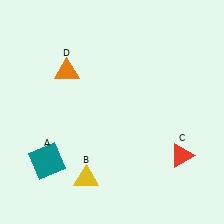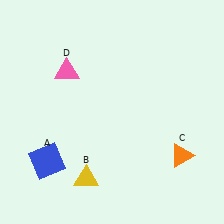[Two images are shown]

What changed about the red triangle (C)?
In Image 1, C is red. In Image 2, it changed to orange.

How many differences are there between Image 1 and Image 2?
There are 3 differences between the two images.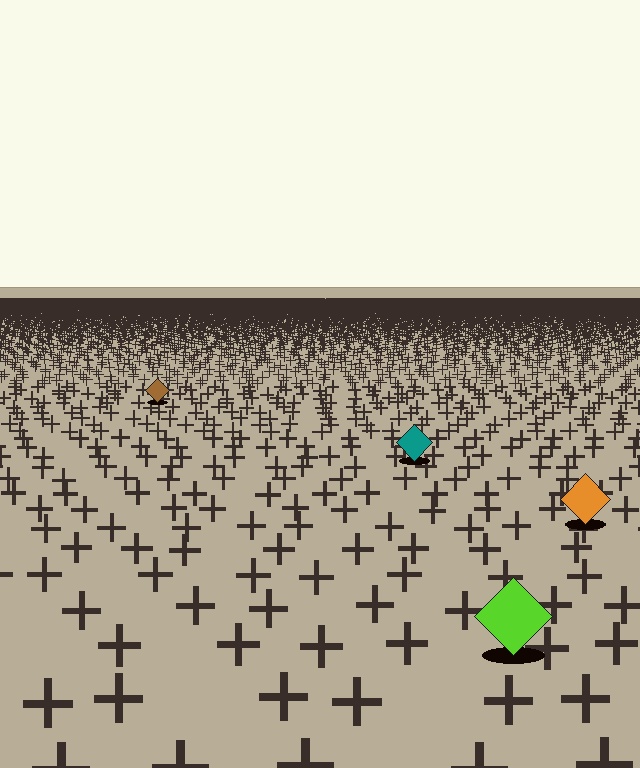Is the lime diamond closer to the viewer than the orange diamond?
Yes. The lime diamond is closer — you can tell from the texture gradient: the ground texture is coarser near it.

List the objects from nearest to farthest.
From nearest to farthest: the lime diamond, the orange diamond, the teal diamond, the brown diamond.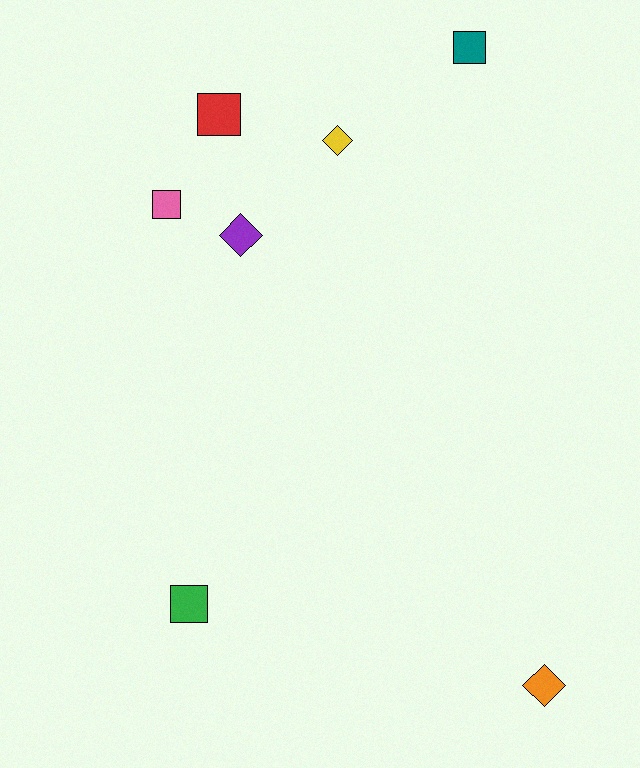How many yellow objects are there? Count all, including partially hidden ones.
There is 1 yellow object.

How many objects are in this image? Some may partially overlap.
There are 7 objects.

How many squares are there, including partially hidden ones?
There are 4 squares.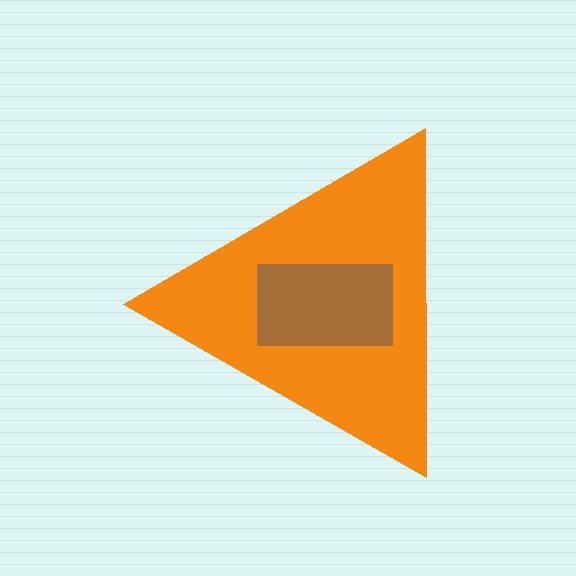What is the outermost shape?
The orange triangle.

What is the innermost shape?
The brown rectangle.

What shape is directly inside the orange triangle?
The brown rectangle.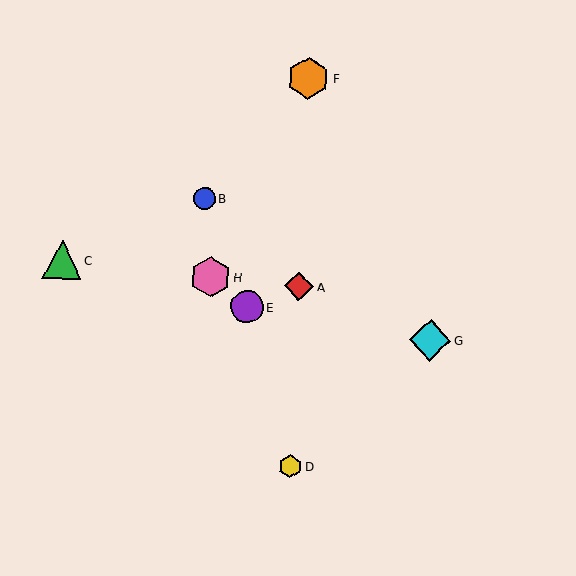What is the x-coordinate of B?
Object B is at x≈204.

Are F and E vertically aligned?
No, F is at x≈309 and E is at x≈247.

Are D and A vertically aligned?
Yes, both are at x≈291.